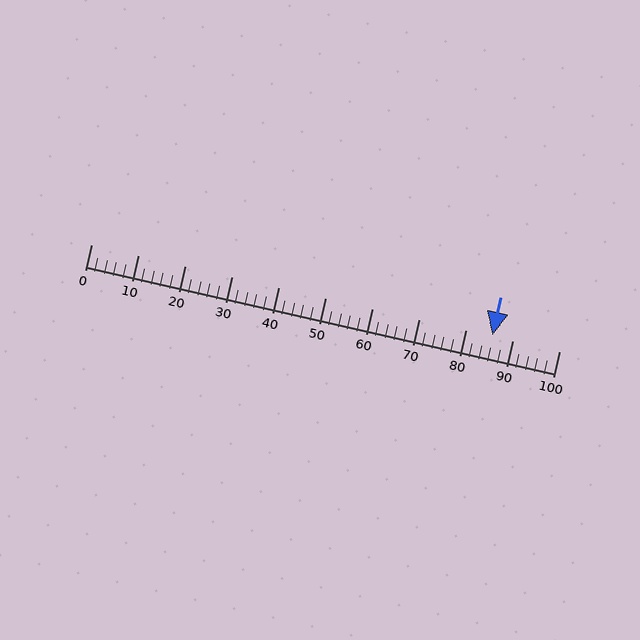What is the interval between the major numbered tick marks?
The major tick marks are spaced 10 units apart.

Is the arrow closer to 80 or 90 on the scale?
The arrow is closer to 90.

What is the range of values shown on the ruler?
The ruler shows values from 0 to 100.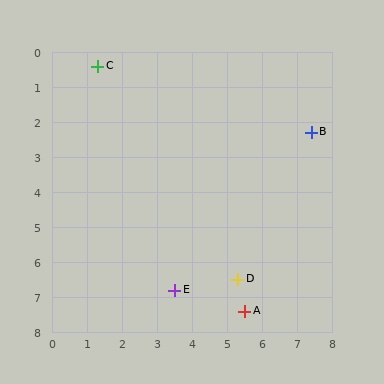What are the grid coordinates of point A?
Point A is at approximately (5.5, 7.4).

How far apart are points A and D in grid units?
Points A and D are about 0.9 grid units apart.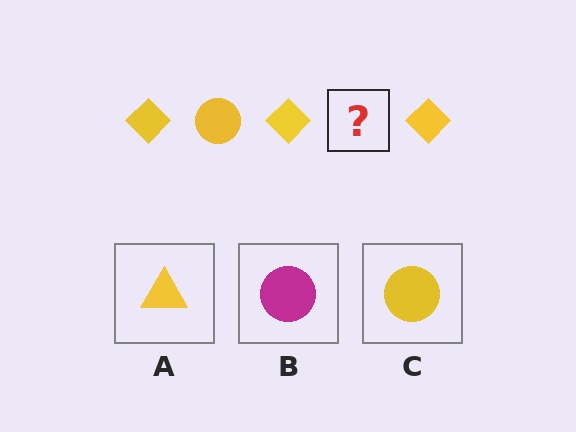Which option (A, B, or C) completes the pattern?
C.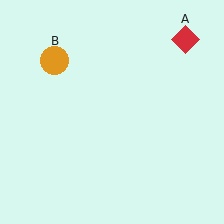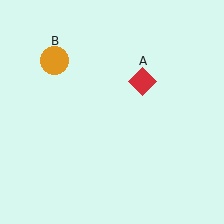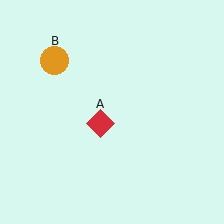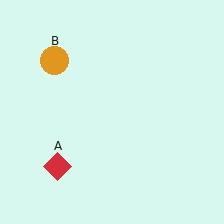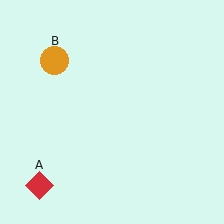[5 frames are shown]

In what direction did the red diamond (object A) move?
The red diamond (object A) moved down and to the left.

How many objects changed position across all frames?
1 object changed position: red diamond (object A).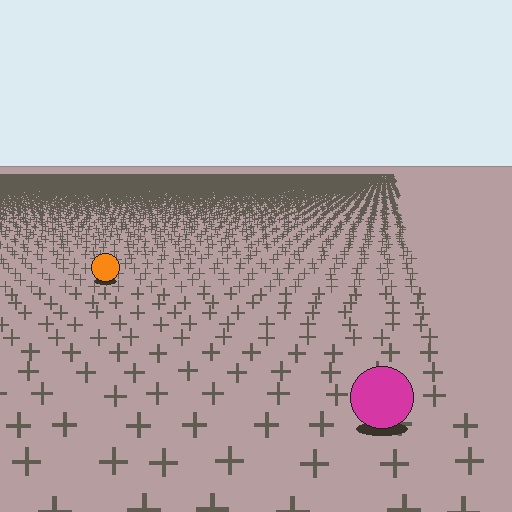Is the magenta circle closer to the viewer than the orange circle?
Yes. The magenta circle is closer — you can tell from the texture gradient: the ground texture is coarser near it.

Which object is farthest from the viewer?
The orange circle is farthest from the viewer. It appears smaller and the ground texture around it is denser.